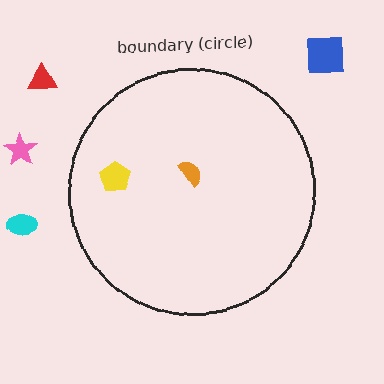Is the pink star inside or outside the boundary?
Outside.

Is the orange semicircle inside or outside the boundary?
Inside.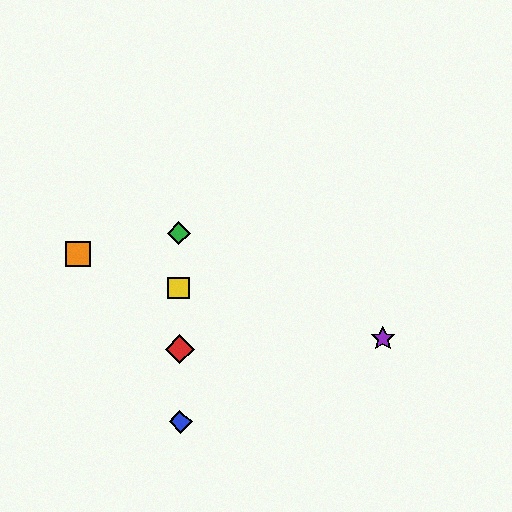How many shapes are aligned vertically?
4 shapes (the red diamond, the blue diamond, the green diamond, the yellow square) are aligned vertically.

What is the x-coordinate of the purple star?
The purple star is at x≈383.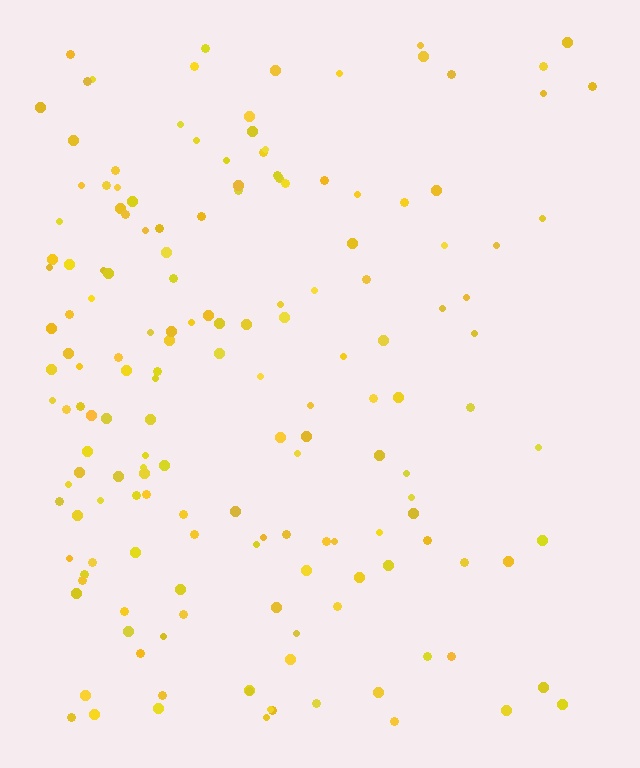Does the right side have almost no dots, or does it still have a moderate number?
Still a moderate number, just noticeably fewer than the left.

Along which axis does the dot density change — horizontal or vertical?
Horizontal.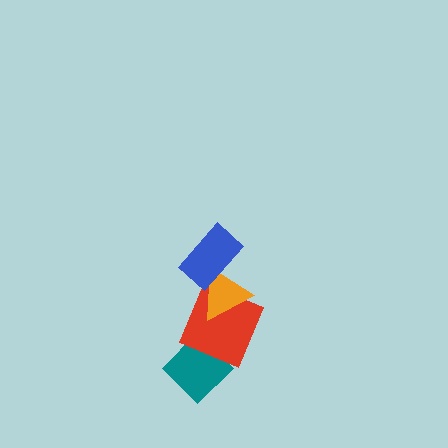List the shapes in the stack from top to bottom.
From top to bottom: the blue rectangle, the orange triangle, the red square, the teal diamond.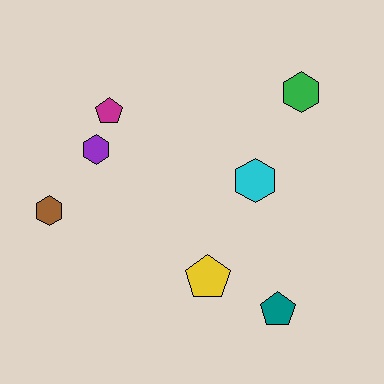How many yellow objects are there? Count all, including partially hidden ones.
There is 1 yellow object.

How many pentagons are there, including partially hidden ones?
There are 3 pentagons.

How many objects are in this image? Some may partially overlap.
There are 7 objects.